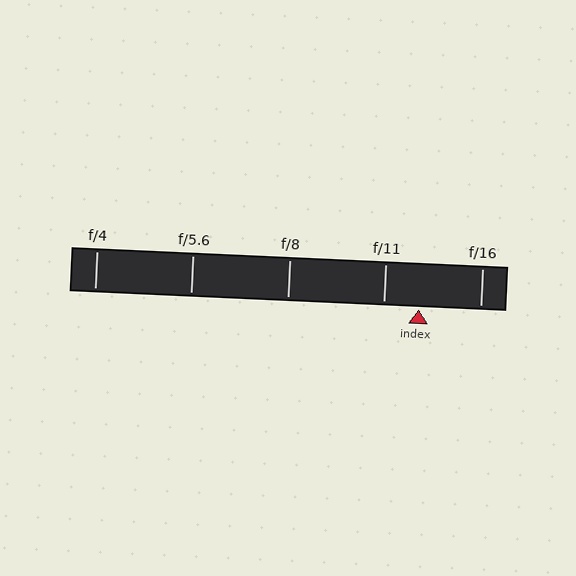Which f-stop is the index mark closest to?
The index mark is closest to f/11.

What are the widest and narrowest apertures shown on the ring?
The widest aperture shown is f/4 and the narrowest is f/16.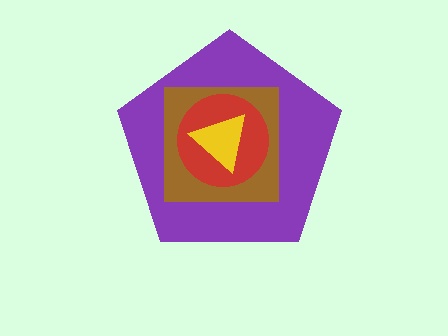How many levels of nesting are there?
4.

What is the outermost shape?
The purple pentagon.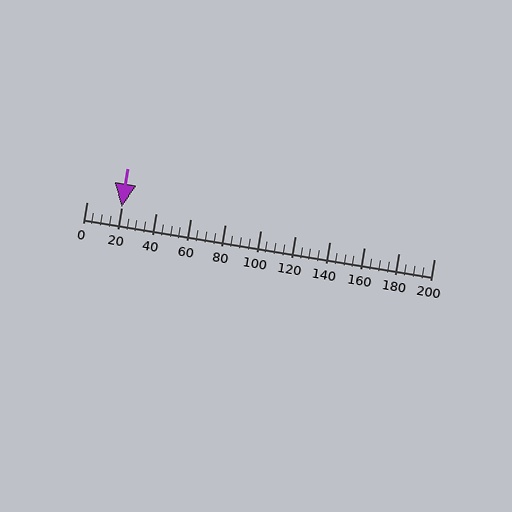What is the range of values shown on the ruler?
The ruler shows values from 0 to 200.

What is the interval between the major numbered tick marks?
The major tick marks are spaced 20 units apart.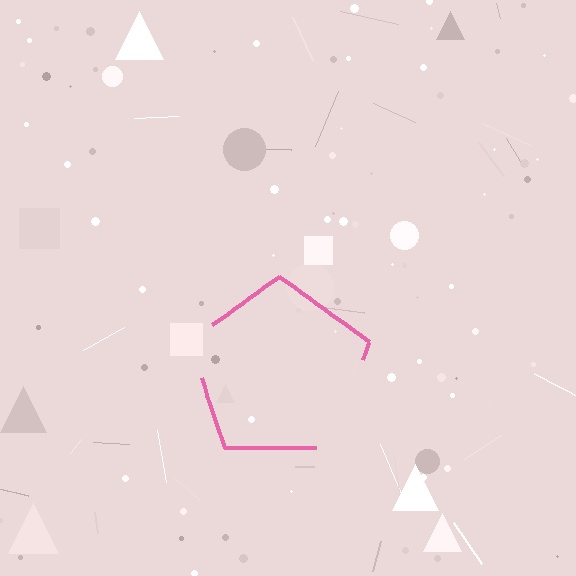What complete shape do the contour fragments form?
The contour fragments form a pentagon.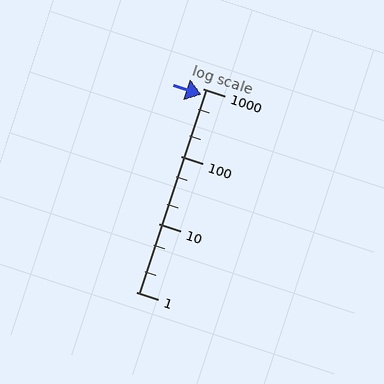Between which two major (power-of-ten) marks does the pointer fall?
The pointer is between 100 and 1000.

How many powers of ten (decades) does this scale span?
The scale spans 3 decades, from 1 to 1000.